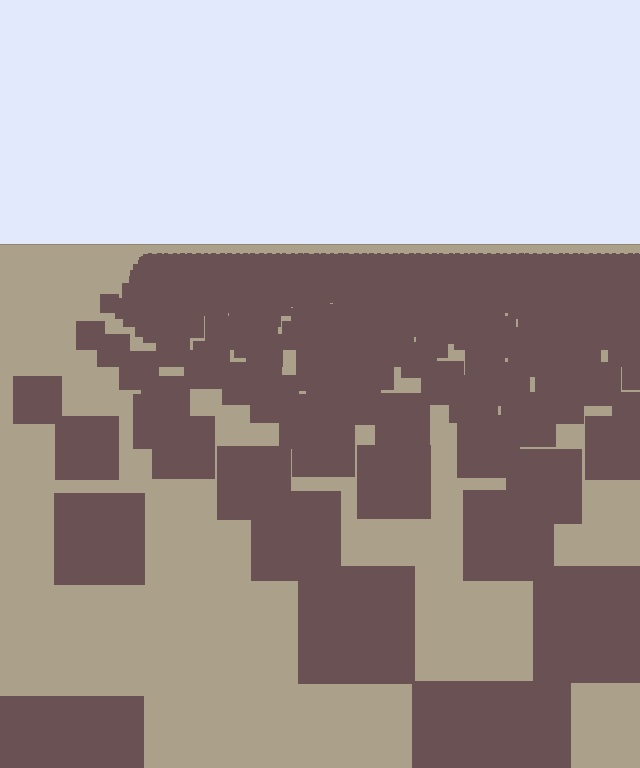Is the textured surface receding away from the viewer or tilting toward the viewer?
The surface is receding away from the viewer. Texture elements get smaller and denser toward the top.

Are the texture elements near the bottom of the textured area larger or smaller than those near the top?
Larger. Near the bottom, elements are closer to the viewer and appear at a bigger on-screen size.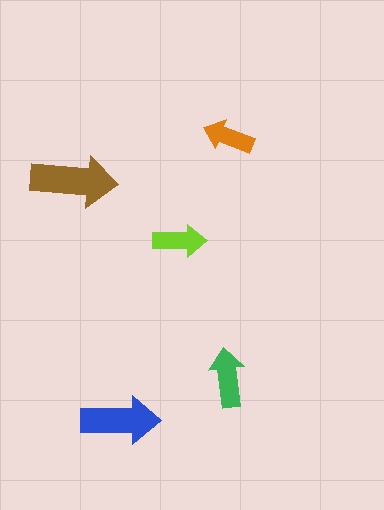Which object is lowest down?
The blue arrow is bottommost.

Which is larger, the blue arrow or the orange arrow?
The blue one.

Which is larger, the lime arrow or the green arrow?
The green one.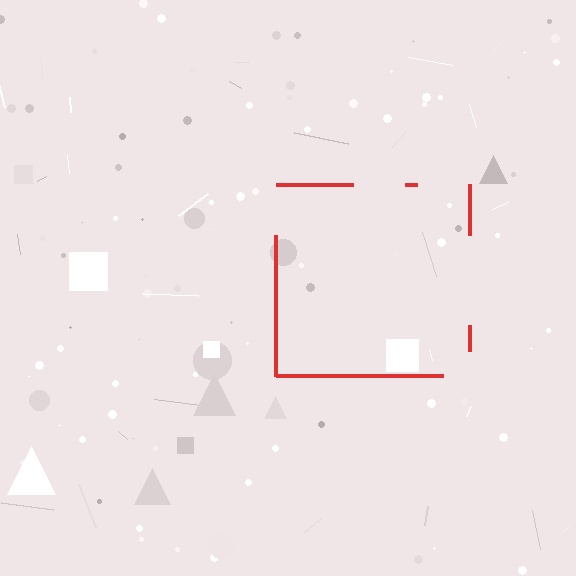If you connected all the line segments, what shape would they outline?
They would outline a square.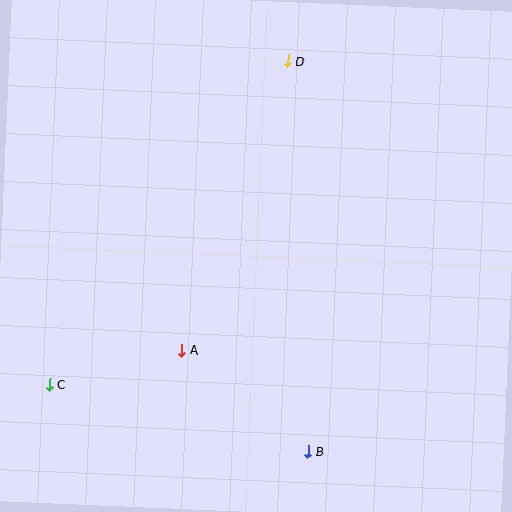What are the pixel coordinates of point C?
Point C is at (50, 384).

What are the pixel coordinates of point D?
Point D is at (288, 61).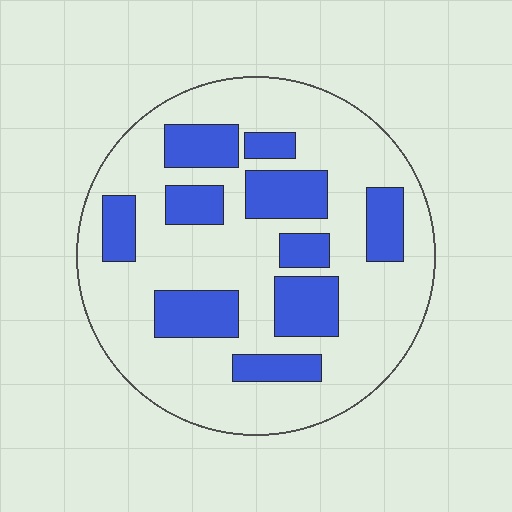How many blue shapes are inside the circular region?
10.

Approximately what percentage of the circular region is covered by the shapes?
Approximately 30%.